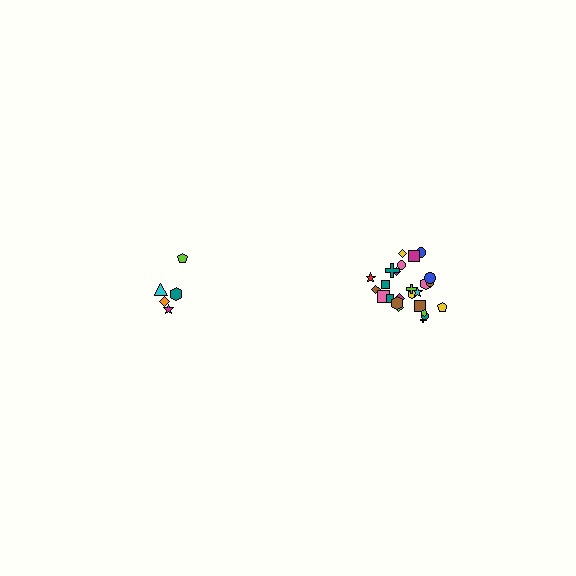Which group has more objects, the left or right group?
The right group.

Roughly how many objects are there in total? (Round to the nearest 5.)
Roughly 30 objects in total.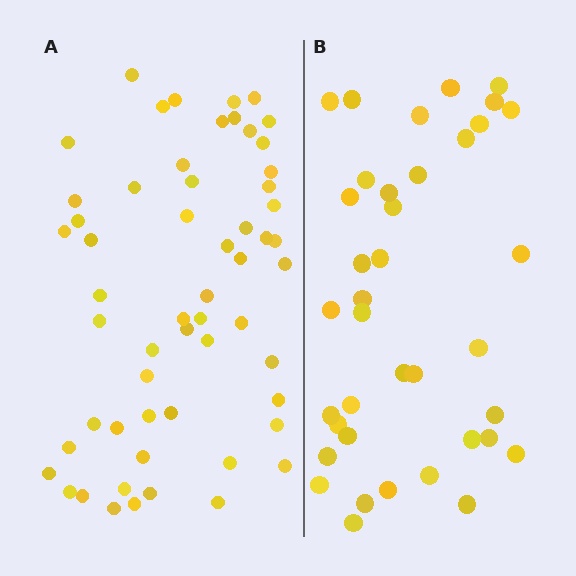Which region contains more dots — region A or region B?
Region A (the left region) has more dots.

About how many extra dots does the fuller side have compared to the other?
Region A has approximately 20 more dots than region B.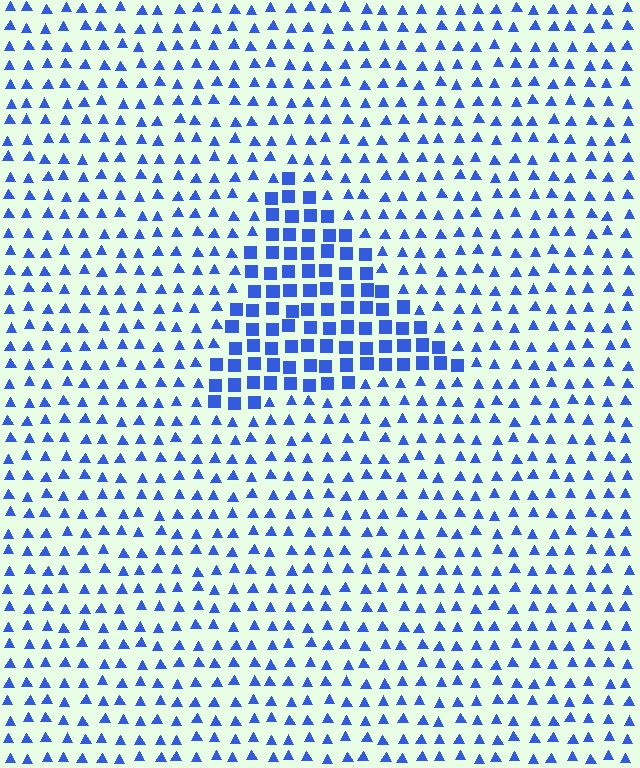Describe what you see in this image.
The image is filled with small blue elements arranged in a uniform grid. A triangle-shaped region contains squares, while the surrounding area contains triangles. The boundary is defined purely by the change in element shape.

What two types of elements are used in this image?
The image uses squares inside the triangle region and triangles outside it.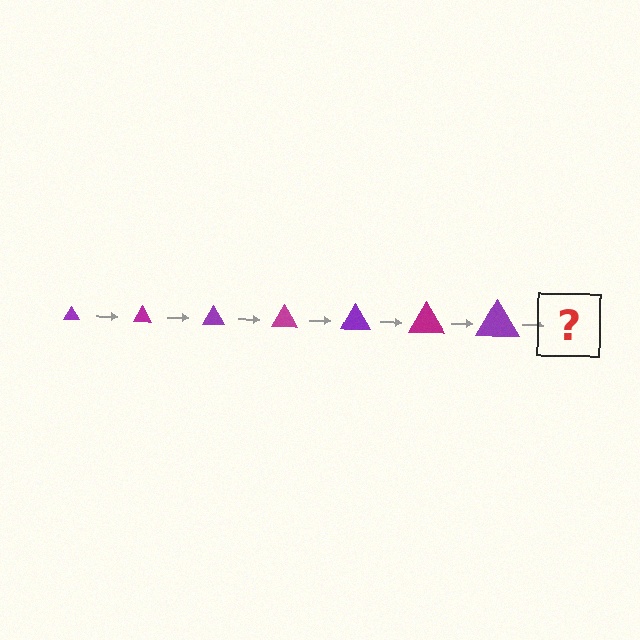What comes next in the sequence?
The next element should be a magenta triangle, larger than the previous one.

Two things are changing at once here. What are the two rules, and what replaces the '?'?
The two rules are that the triangle grows larger each step and the color cycles through purple and magenta. The '?' should be a magenta triangle, larger than the previous one.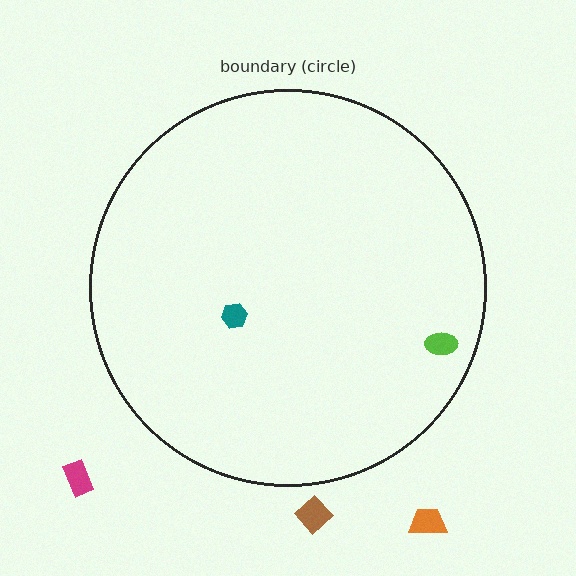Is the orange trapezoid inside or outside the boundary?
Outside.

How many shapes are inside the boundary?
2 inside, 3 outside.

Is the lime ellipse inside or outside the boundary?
Inside.